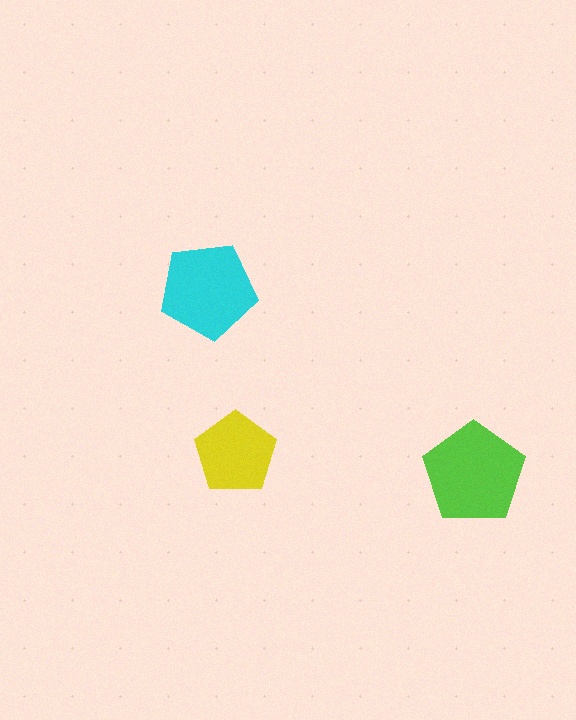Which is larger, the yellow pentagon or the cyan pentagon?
The cyan one.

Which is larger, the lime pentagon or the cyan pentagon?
The lime one.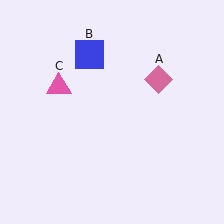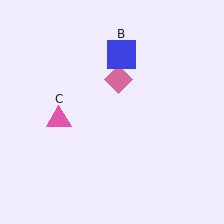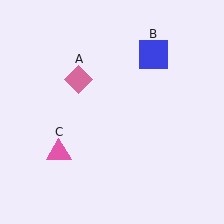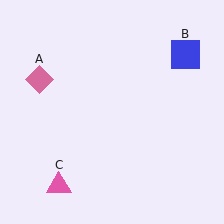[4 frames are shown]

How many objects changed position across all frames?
3 objects changed position: pink diamond (object A), blue square (object B), pink triangle (object C).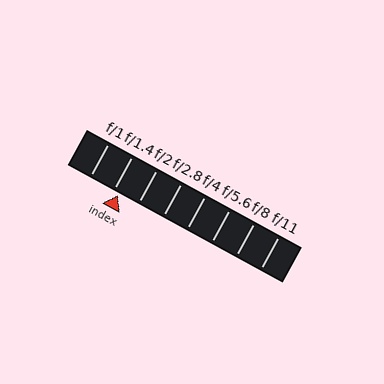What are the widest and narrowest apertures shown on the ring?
The widest aperture shown is f/1 and the narrowest is f/11.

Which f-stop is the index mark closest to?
The index mark is closest to f/1.4.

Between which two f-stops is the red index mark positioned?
The index mark is between f/1.4 and f/2.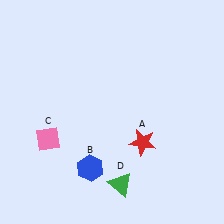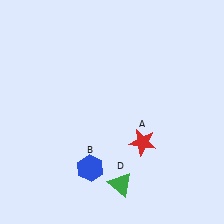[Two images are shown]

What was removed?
The pink diamond (C) was removed in Image 2.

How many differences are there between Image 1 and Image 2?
There is 1 difference between the two images.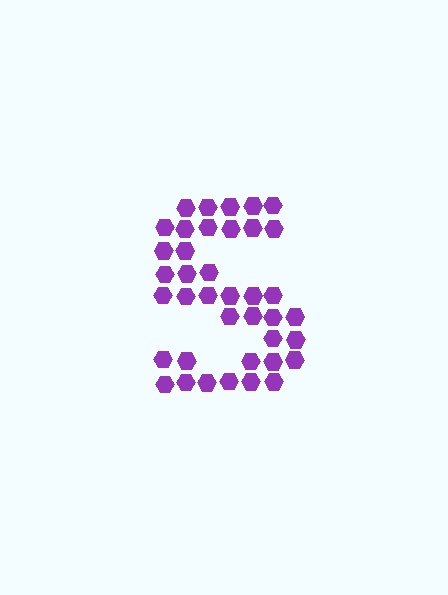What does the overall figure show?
The overall figure shows the letter S.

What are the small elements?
The small elements are hexagons.